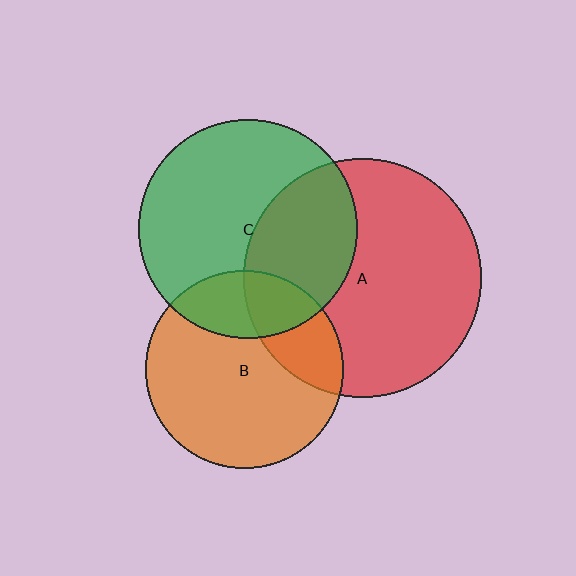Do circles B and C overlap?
Yes.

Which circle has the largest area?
Circle A (red).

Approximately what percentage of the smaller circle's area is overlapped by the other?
Approximately 25%.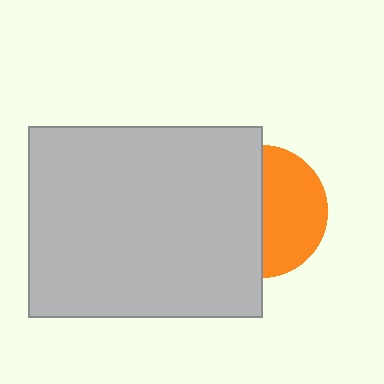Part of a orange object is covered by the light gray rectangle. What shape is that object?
It is a circle.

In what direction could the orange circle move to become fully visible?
The orange circle could move right. That would shift it out from behind the light gray rectangle entirely.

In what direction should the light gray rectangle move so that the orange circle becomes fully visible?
The light gray rectangle should move left. That is the shortest direction to clear the overlap and leave the orange circle fully visible.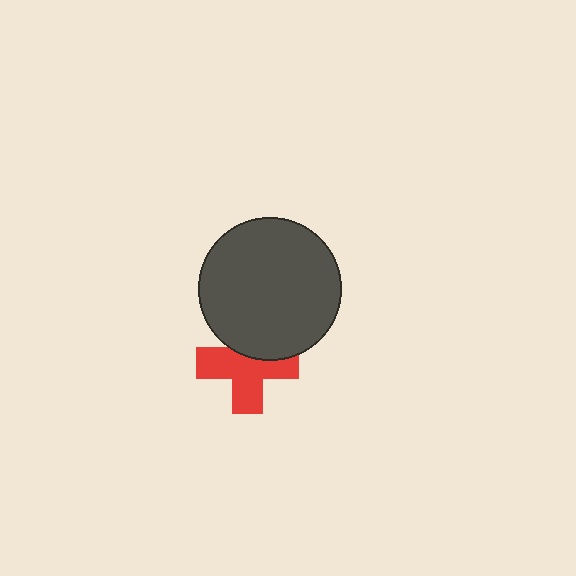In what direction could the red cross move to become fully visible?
The red cross could move down. That would shift it out from behind the dark gray circle entirely.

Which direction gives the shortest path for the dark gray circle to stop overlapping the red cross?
Moving up gives the shortest separation.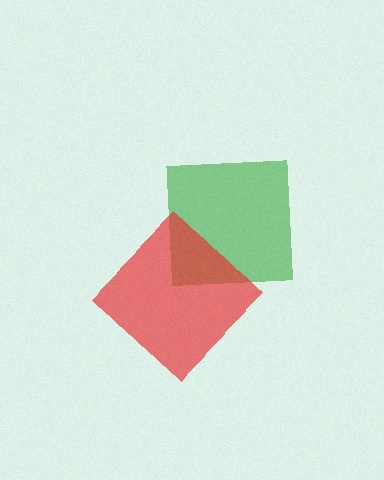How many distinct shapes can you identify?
There are 2 distinct shapes: a green square, a red diamond.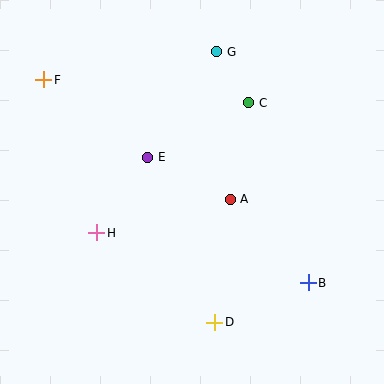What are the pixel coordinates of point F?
Point F is at (44, 80).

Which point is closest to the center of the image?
Point A at (230, 199) is closest to the center.